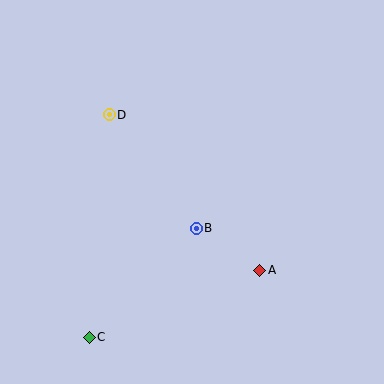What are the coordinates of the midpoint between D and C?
The midpoint between D and C is at (99, 226).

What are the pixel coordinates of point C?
Point C is at (89, 337).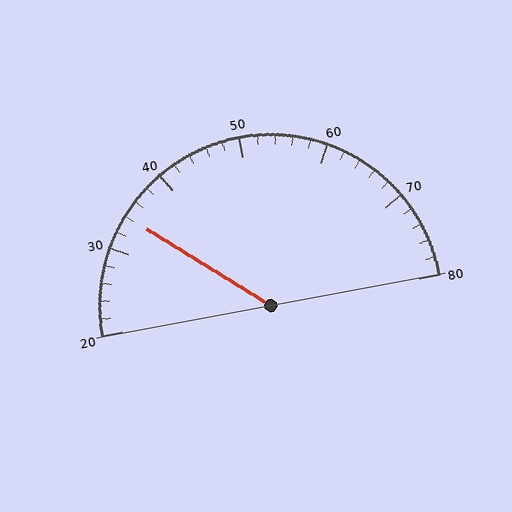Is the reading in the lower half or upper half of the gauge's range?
The reading is in the lower half of the range (20 to 80).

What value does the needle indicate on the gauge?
The needle indicates approximately 34.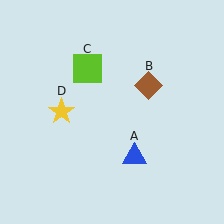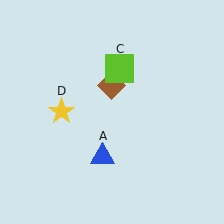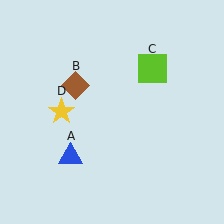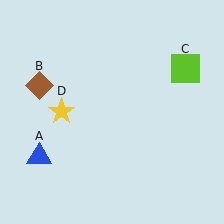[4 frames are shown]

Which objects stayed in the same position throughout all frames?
Yellow star (object D) remained stationary.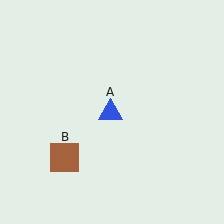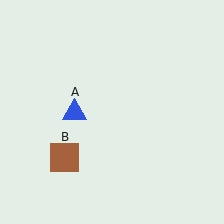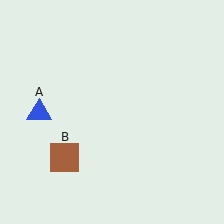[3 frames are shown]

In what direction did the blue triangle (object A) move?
The blue triangle (object A) moved left.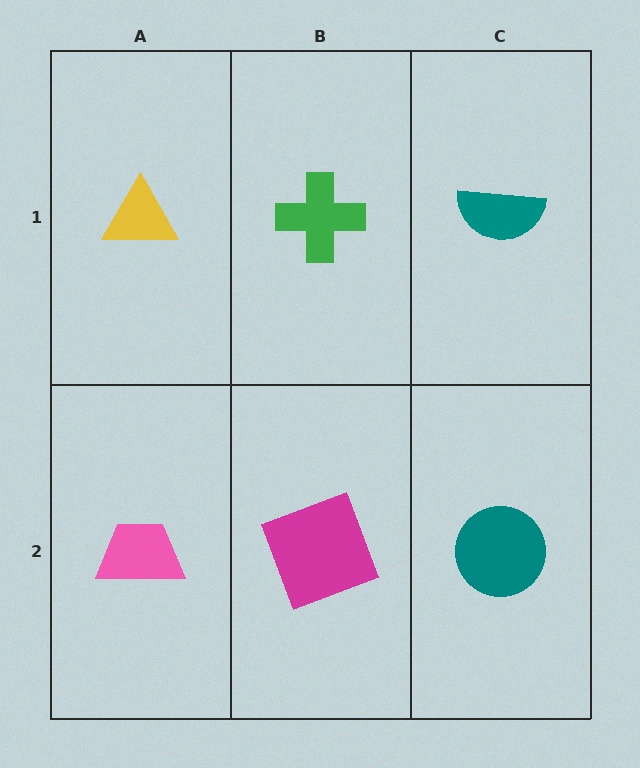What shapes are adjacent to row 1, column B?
A magenta square (row 2, column B), a yellow triangle (row 1, column A), a teal semicircle (row 1, column C).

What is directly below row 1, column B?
A magenta square.